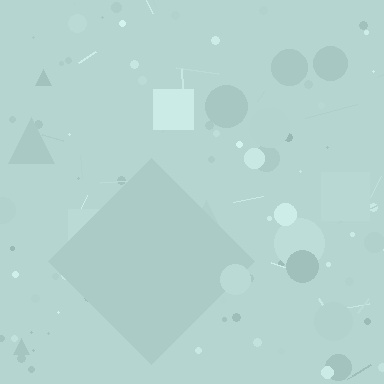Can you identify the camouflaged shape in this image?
The camouflaged shape is a diamond.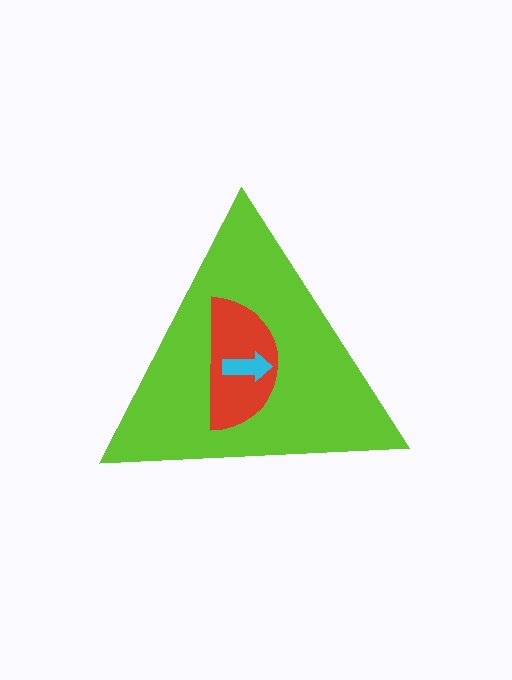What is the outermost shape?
The lime triangle.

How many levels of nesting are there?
3.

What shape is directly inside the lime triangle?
The red semicircle.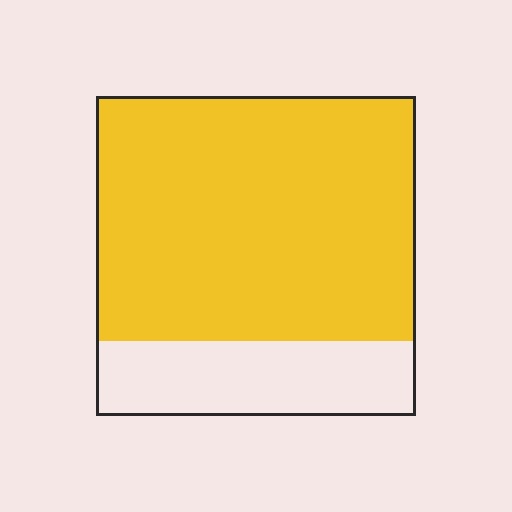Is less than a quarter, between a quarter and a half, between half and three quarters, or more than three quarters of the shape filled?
More than three quarters.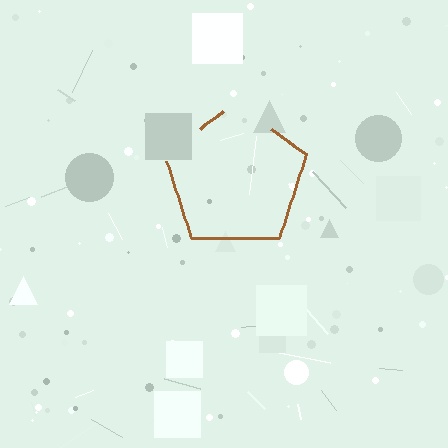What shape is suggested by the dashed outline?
The dashed outline suggests a pentagon.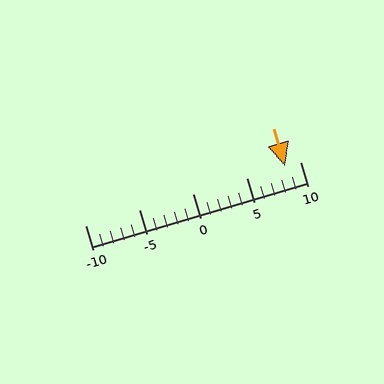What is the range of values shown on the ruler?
The ruler shows values from -10 to 10.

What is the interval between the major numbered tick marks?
The major tick marks are spaced 5 units apart.